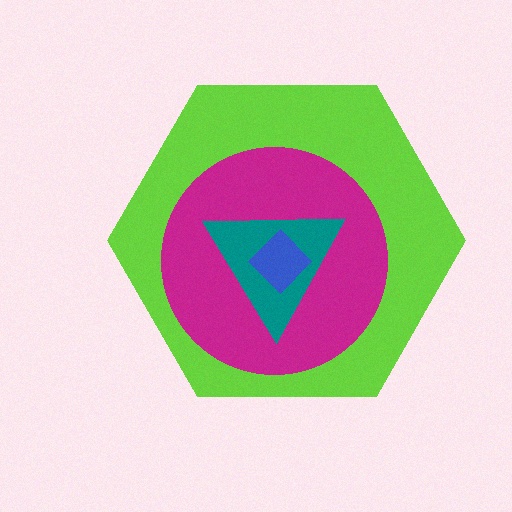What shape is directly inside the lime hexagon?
The magenta circle.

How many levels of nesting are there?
4.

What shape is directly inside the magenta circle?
The teal triangle.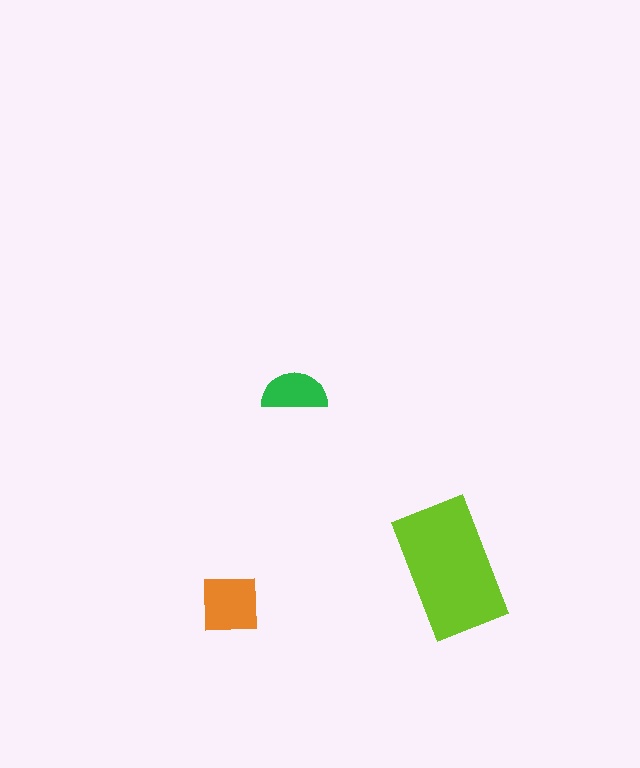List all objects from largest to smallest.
The lime rectangle, the orange square, the green semicircle.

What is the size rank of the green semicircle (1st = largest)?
3rd.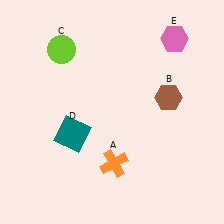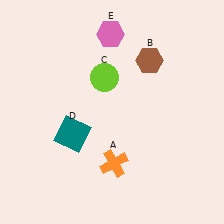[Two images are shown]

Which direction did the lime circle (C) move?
The lime circle (C) moved right.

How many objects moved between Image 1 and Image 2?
3 objects moved between the two images.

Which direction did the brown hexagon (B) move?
The brown hexagon (B) moved up.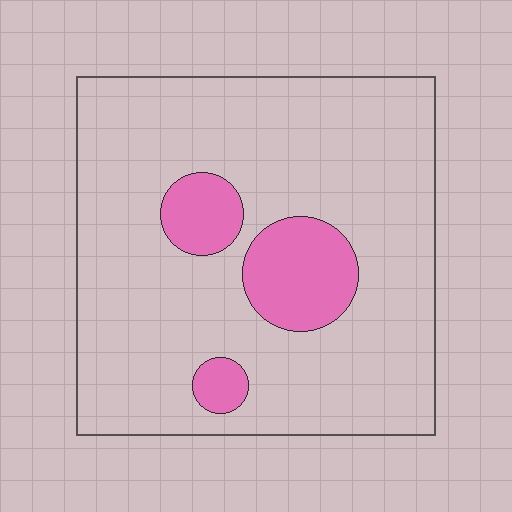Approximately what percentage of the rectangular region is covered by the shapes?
Approximately 15%.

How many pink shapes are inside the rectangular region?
3.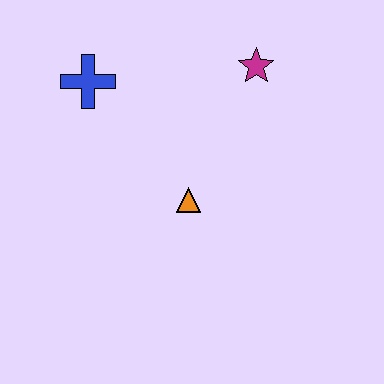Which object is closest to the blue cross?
The orange triangle is closest to the blue cross.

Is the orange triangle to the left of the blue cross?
No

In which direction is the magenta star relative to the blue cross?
The magenta star is to the right of the blue cross.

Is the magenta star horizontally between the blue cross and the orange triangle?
No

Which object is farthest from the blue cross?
The magenta star is farthest from the blue cross.